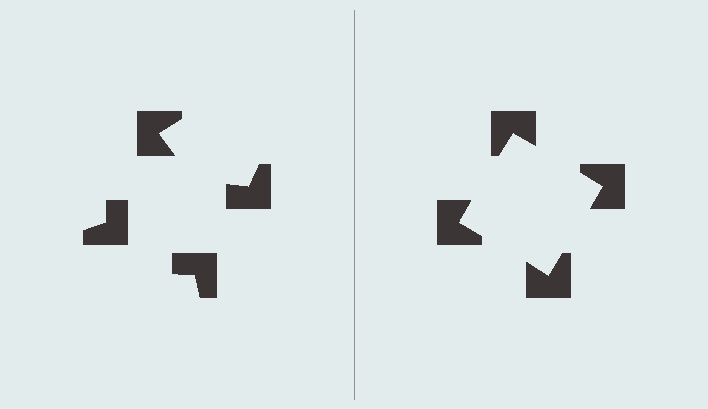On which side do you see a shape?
An illusory square appears on the right side. On the left side the wedge cuts are rotated, so no coherent shape forms.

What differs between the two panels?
The notched squares are positioned identically on both sides; only the wedge orientations differ. On the right they align to a square; on the left they are misaligned.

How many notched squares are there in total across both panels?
8 — 4 on each side.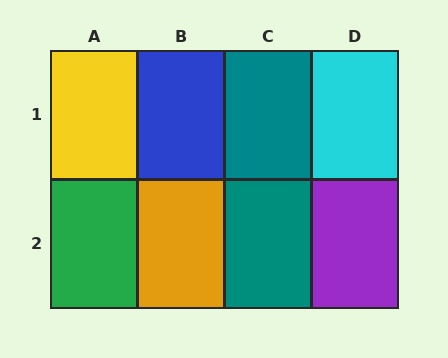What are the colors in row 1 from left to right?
Yellow, blue, teal, cyan.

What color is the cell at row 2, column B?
Orange.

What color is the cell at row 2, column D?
Purple.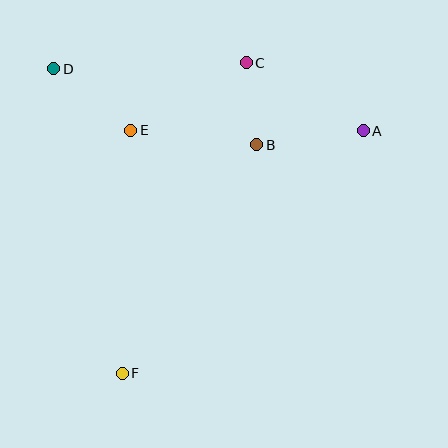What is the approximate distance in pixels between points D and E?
The distance between D and E is approximately 99 pixels.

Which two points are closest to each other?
Points B and C are closest to each other.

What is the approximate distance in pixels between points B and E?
The distance between B and E is approximately 127 pixels.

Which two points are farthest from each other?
Points A and F are farthest from each other.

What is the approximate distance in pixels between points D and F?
The distance between D and F is approximately 312 pixels.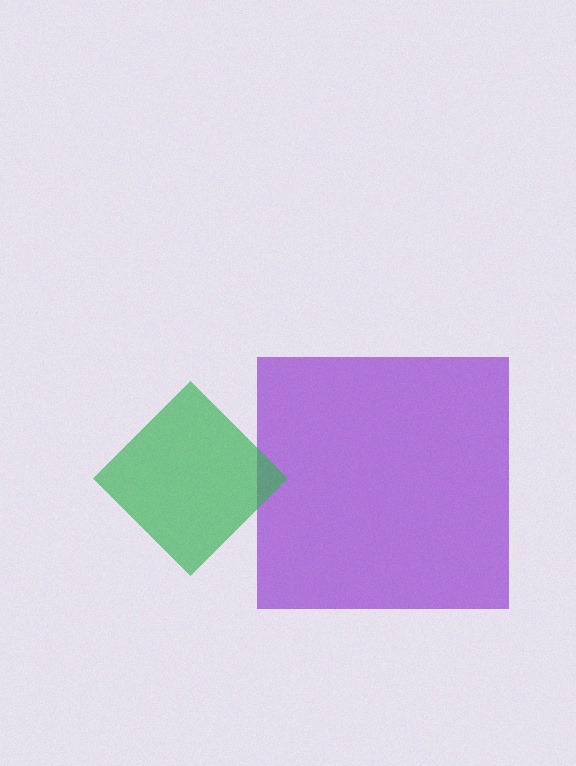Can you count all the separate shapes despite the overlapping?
Yes, there are 2 separate shapes.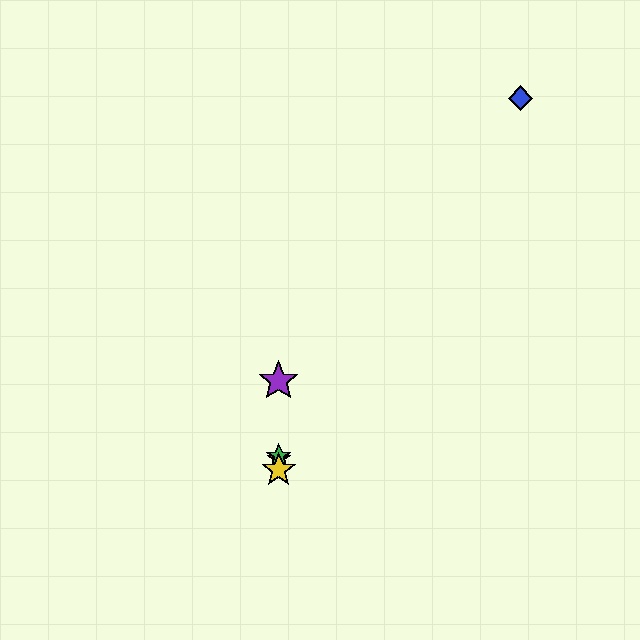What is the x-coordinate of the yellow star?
The yellow star is at x≈279.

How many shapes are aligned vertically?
4 shapes (the red star, the green star, the yellow star, the purple star) are aligned vertically.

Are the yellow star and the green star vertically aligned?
Yes, both are at x≈279.